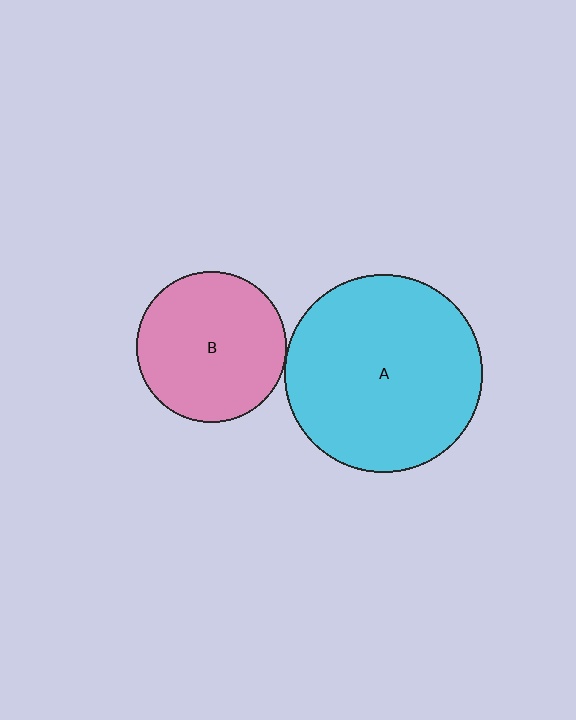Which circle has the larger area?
Circle A (cyan).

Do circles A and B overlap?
Yes.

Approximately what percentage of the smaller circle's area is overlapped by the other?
Approximately 5%.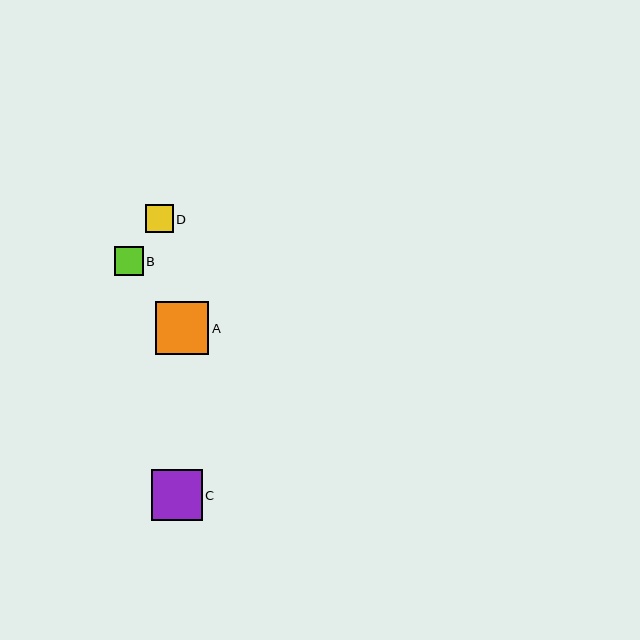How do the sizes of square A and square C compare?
Square A and square C are approximately the same size.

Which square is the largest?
Square A is the largest with a size of approximately 53 pixels.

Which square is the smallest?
Square D is the smallest with a size of approximately 28 pixels.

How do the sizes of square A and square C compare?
Square A and square C are approximately the same size.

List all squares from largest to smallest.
From largest to smallest: A, C, B, D.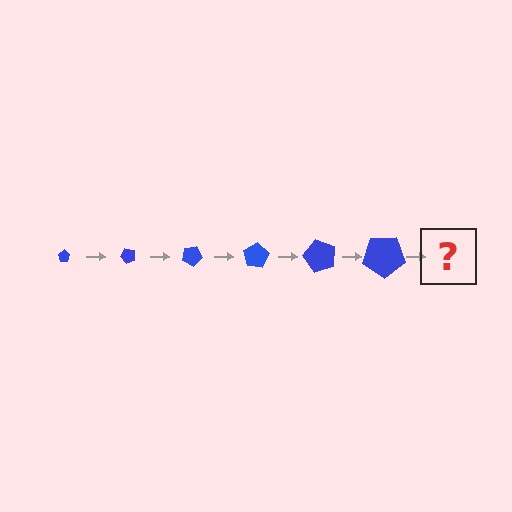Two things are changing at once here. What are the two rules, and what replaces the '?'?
The two rules are that the pentagon grows larger each step and it rotates 50 degrees each step. The '?' should be a pentagon, larger than the previous one and rotated 300 degrees from the start.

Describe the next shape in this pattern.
It should be a pentagon, larger than the previous one and rotated 300 degrees from the start.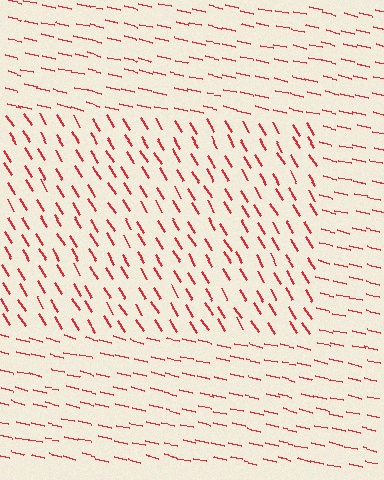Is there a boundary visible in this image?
Yes, there is a texture boundary formed by a change in line orientation.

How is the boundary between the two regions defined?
The boundary is defined purely by a change in line orientation (approximately 45 degrees difference). All lines are the same color and thickness.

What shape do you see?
I see a rectangle.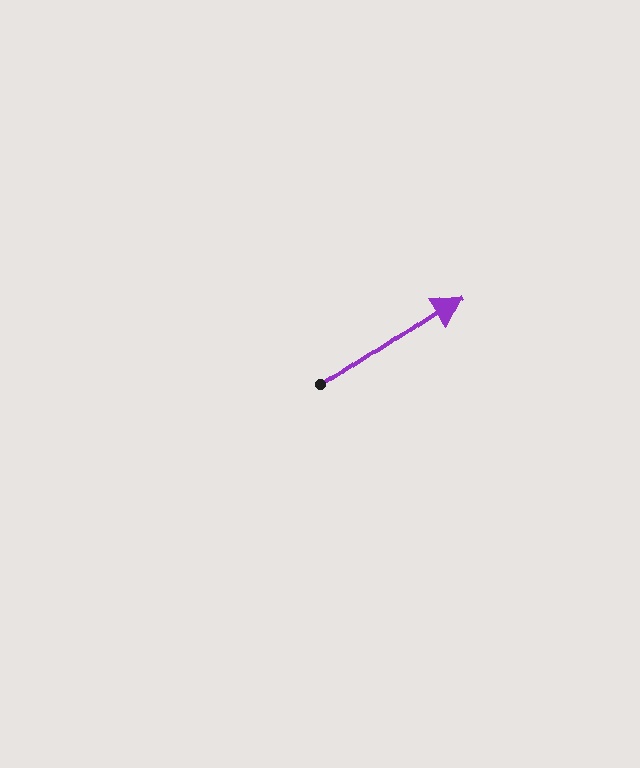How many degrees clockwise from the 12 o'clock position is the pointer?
Approximately 56 degrees.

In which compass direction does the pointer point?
Northeast.